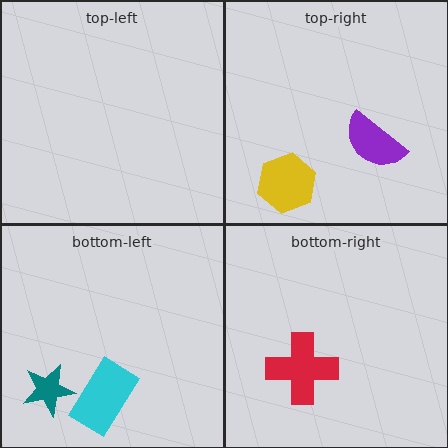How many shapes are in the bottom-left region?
2.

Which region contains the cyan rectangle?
The bottom-left region.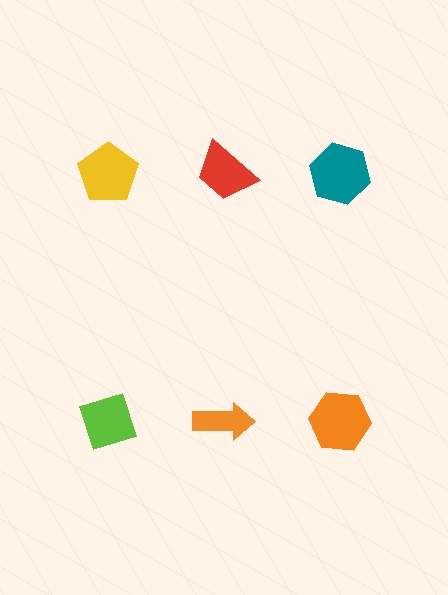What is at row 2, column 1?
A lime diamond.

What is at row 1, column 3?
A teal hexagon.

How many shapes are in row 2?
3 shapes.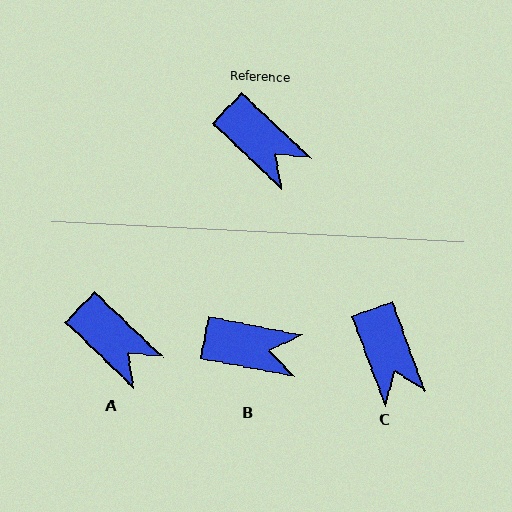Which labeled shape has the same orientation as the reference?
A.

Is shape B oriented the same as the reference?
No, it is off by about 32 degrees.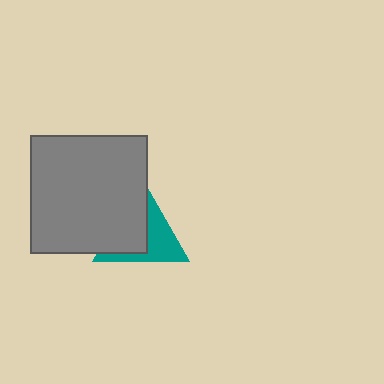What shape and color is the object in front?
The object in front is a gray square.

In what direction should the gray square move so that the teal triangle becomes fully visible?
The gray square should move left. That is the shortest direction to clear the overlap and leave the teal triangle fully visible.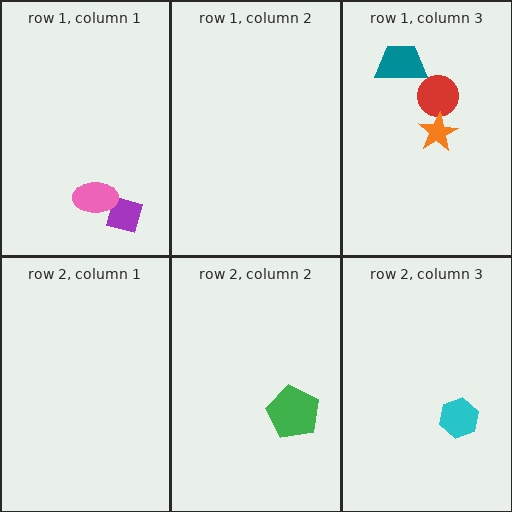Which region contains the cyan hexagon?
The row 2, column 3 region.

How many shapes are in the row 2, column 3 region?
1.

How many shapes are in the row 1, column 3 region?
3.